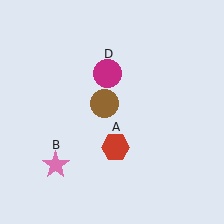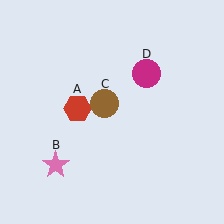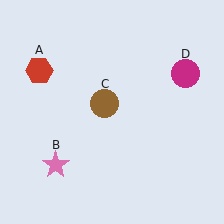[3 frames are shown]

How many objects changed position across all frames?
2 objects changed position: red hexagon (object A), magenta circle (object D).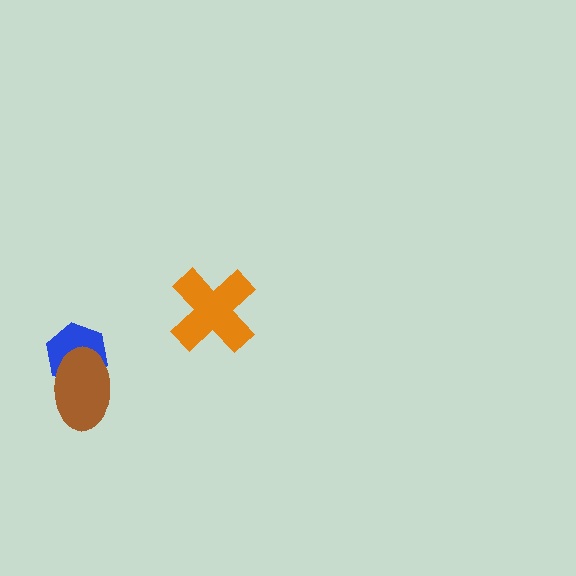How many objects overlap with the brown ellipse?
1 object overlaps with the brown ellipse.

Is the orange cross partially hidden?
No, no other shape covers it.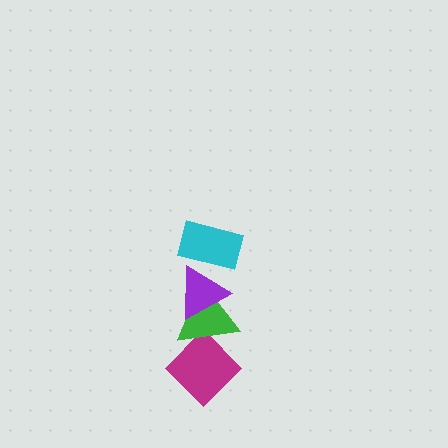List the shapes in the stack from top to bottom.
From top to bottom: the cyan rectangle, the purple triangle, the green triangle, the magenta diamond.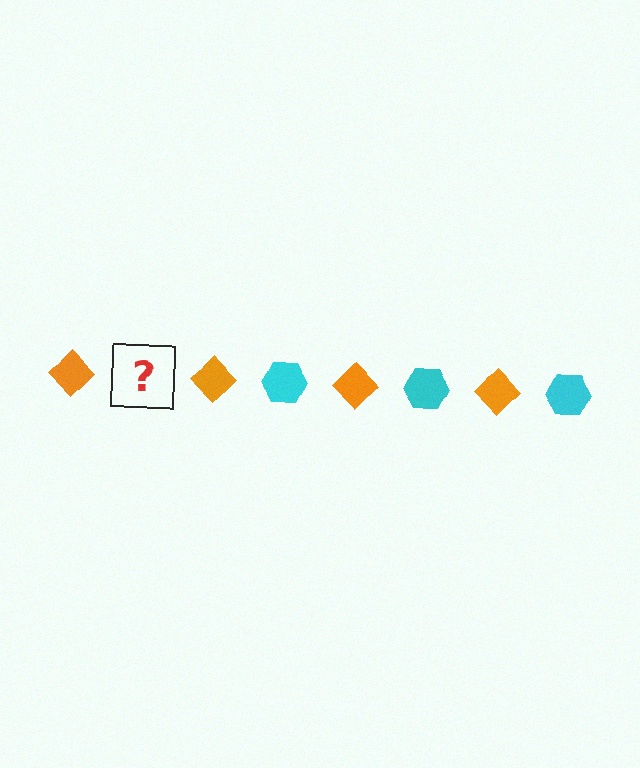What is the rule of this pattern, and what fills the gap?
The rule is that the pattern alternates between orange diamond and cyan hexagon. The gap should be filled with a cyan hexagon.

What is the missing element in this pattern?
The missing element is a cyan hexagon.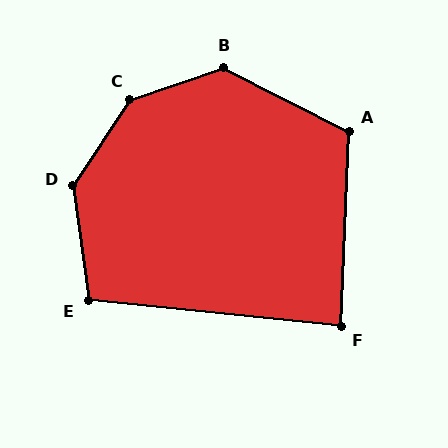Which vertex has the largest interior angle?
C, at approximately 142 degrees.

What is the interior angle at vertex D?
Approximately 139 degrees (obtuse).